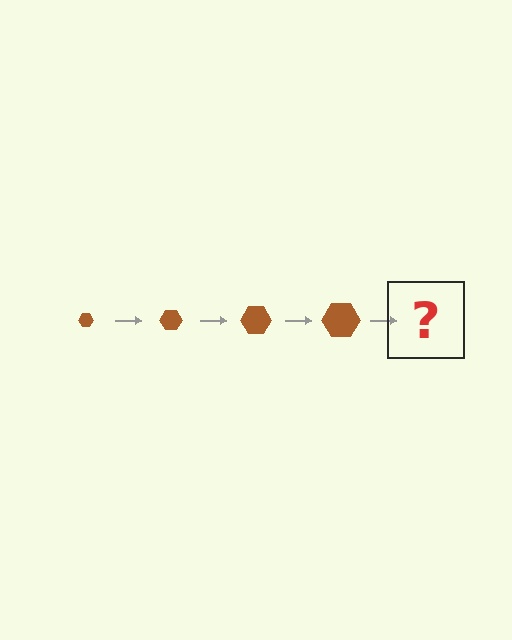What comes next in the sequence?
The next element should be a brown hexagon, larger than the previous one.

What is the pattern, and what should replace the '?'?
The pattern is that the hexagon gets progressively larger each step. The '?' should be a brown hexagon, larger than the previous one.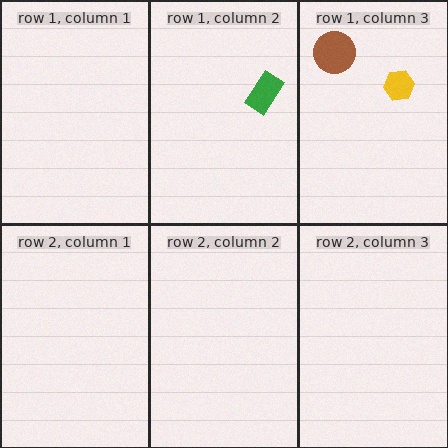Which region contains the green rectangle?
The row 1, column 2 region.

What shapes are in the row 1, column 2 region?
The green rectangle.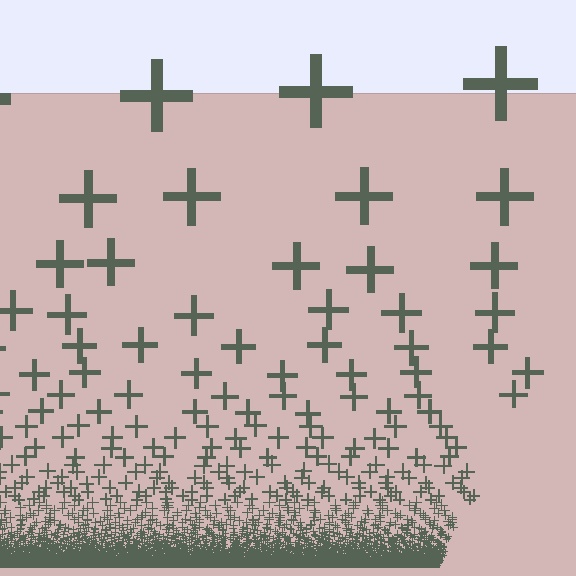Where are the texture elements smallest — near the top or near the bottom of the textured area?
Near the bottom.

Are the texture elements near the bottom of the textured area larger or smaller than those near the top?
Smaller. The gradient is inverted — elements near the bottom are smaller and denser.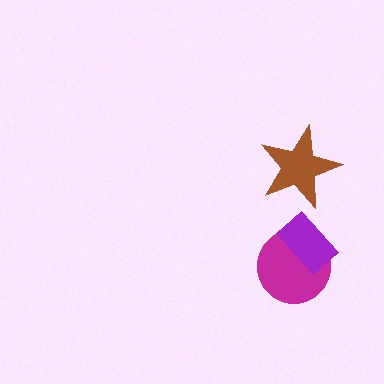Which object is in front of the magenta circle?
The purple rectangle is in front of the magenta circle.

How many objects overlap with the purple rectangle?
1 object overlaps with the purple rectangle.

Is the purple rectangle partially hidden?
No, no other shape covers it.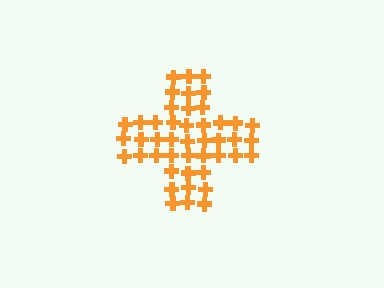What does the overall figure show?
The overall figure shows a cross.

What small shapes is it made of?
It is made of small crosses.